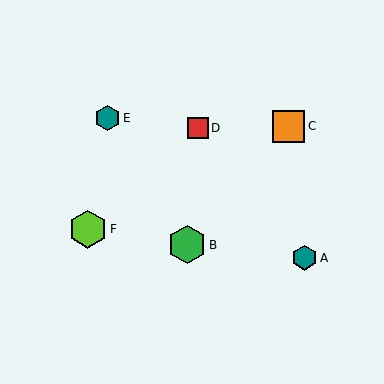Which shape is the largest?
The green hexagon (labeled B) is the largest.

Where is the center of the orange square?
The center of the orange square is at (289, 126).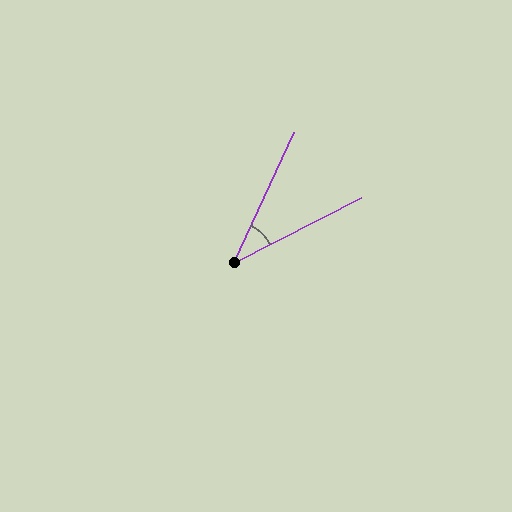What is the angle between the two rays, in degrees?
Approximately 38 degrees.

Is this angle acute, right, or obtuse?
It is acute.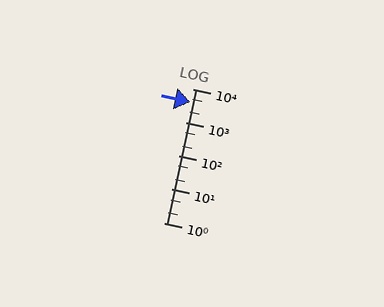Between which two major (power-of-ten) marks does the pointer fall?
The pointer is between 1000 and 10000.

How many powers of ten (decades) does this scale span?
The scale spans 4 decades, from 1 to 10000.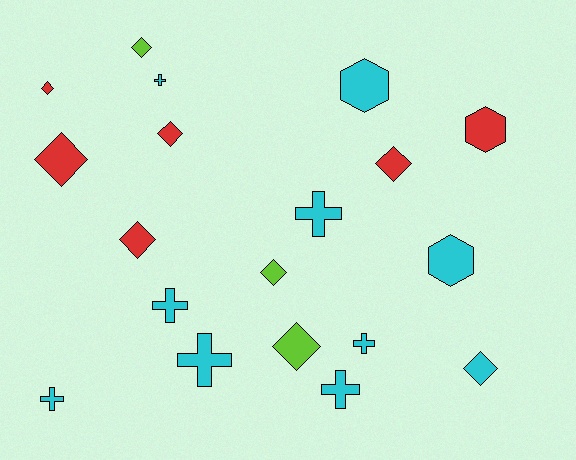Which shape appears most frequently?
Diamond, with 9 objects.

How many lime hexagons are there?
There are no lime hexagons.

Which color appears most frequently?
Cyan, with 10 objects.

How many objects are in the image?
There are 19 objects.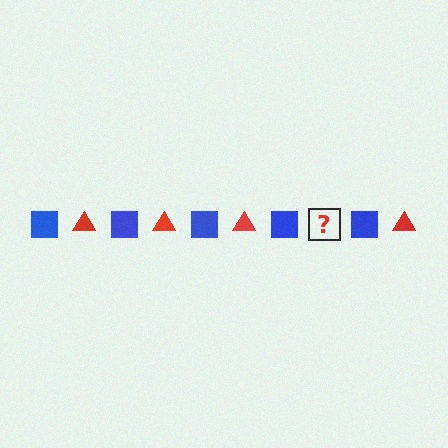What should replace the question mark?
The question mark should be replaced with a red triangle.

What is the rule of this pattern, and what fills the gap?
The rule is that the pattern alternates between blue square and red triangle. The gap should be filled with a red triangle.